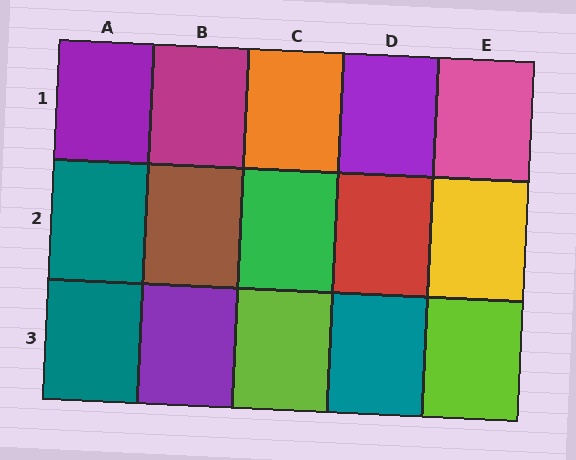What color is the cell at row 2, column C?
Green.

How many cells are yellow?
1 cell is yellow.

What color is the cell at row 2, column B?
Brown.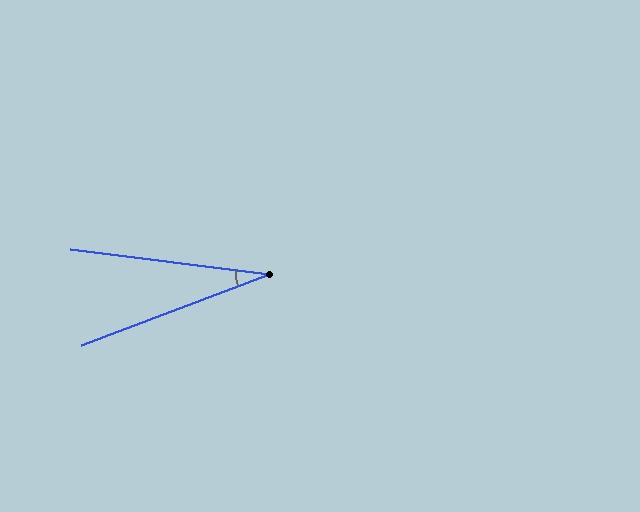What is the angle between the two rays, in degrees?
Approximately 28 degrees.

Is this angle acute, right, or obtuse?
It is acute.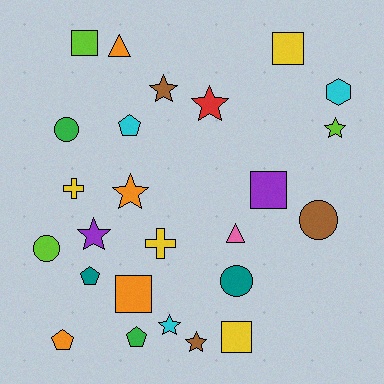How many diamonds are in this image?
There are no diamonds.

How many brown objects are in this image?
There are 3 brown objects.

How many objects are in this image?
There are 25 objects.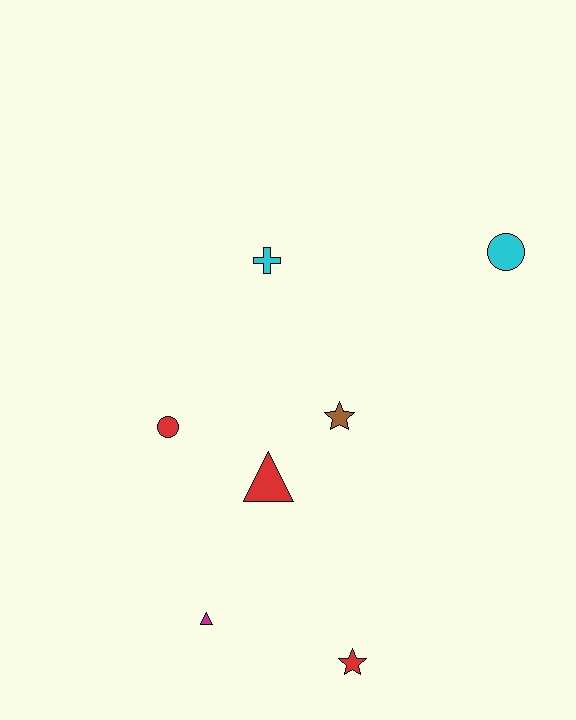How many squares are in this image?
There are no squares.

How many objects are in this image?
There are 7 objects.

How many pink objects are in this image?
There are no pink objects.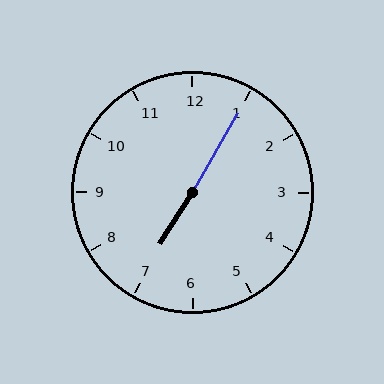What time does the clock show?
7:05.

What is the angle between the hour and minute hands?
Approximately 178 degrees.